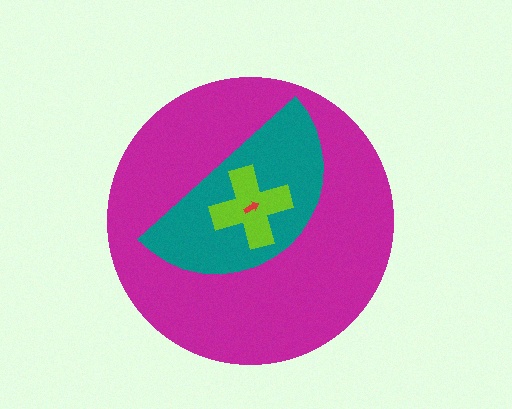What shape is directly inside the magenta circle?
The teal semicircle.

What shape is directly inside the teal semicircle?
The lime cross.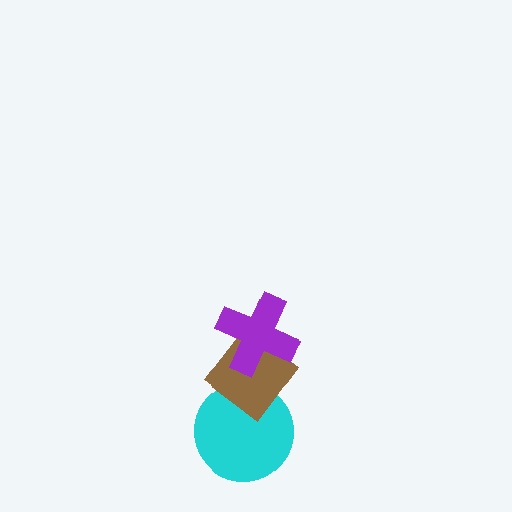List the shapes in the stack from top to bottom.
From top to bottom: the purple cross, the brown diamond, the cyan circle.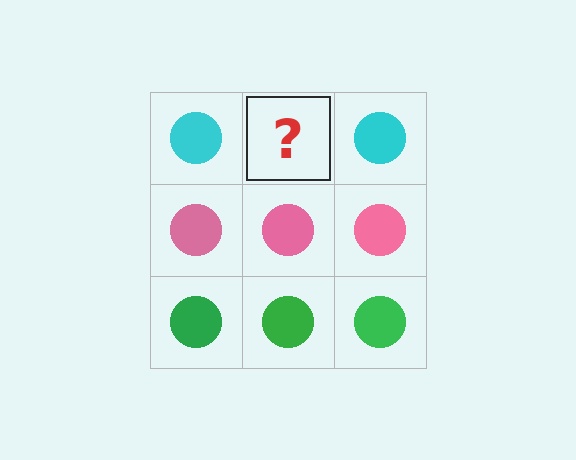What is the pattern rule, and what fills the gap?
The rule is that each row has a consistent color. The gap should be filled with a cyan circle.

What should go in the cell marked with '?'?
The missing cell should contain a cyan circle.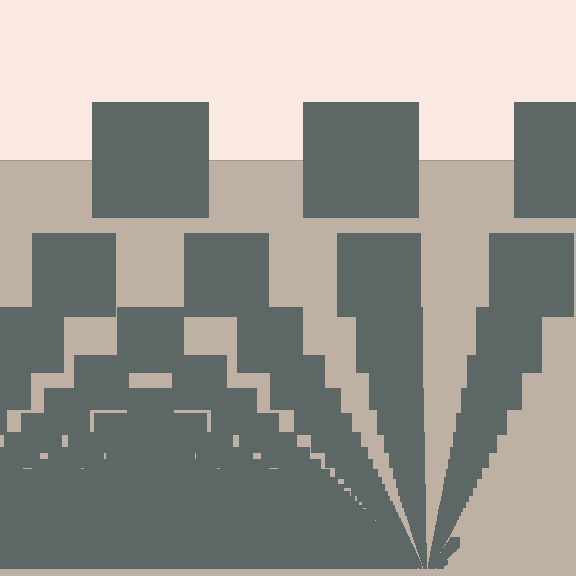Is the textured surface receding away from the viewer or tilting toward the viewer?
The surface appears to tilt toward the viewer. Texture elements get larger and sparser toward the top.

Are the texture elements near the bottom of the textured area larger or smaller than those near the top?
Smaller. The gradient is inverted — elements near the bottom are smaller and denser.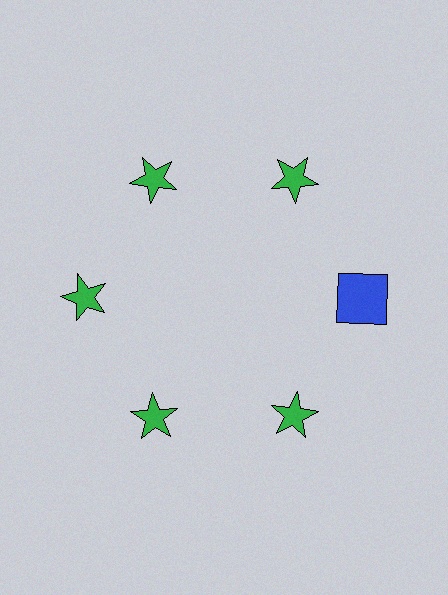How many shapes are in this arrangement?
There are 6 shapes arranged in a ring pattern.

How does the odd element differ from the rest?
It differs in both color (blue instead of green) and shape (square instead of star).